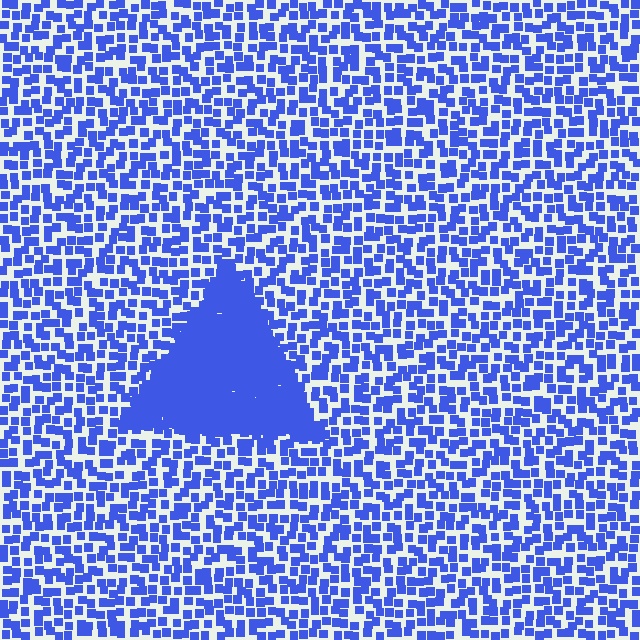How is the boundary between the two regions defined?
The boundary is defined by a change in element density (approximately 3.1x ratio). All elements are the same color, size, and shape.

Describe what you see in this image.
The image contains small blue elements arranged at two different densities. A triangle-shaped region is visible where the elements are more densely packed than the surrounding area.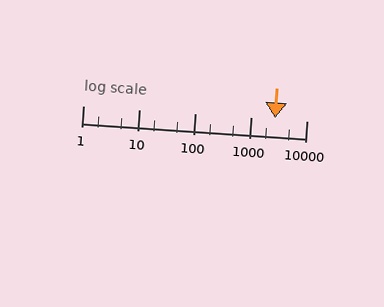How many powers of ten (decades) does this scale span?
The scale spans 4 decades, from 1 to 10000.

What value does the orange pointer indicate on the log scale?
The pointer indicates approximately 2700.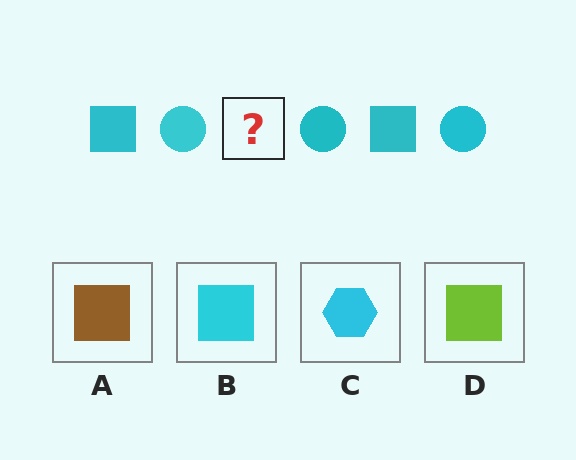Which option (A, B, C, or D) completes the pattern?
B.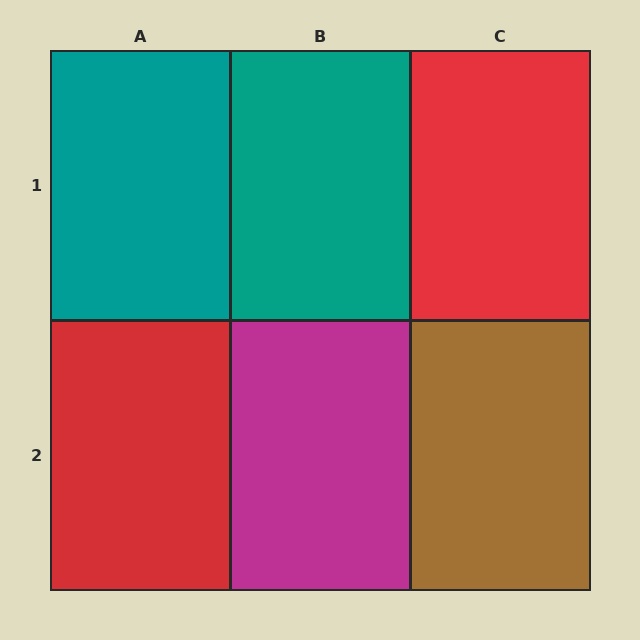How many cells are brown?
1 cell is brown.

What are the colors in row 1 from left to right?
Teal, teal, red.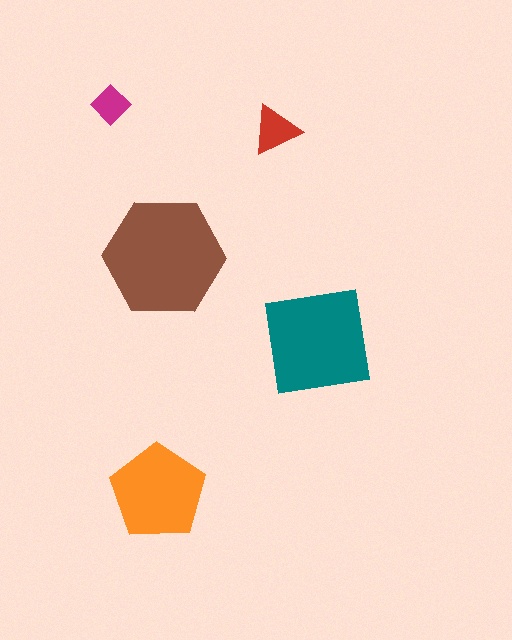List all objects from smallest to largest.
The magenta diamond, the red triangle, the orange pentagon, the teal square, the brown hexagon.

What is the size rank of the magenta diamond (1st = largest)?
5th.